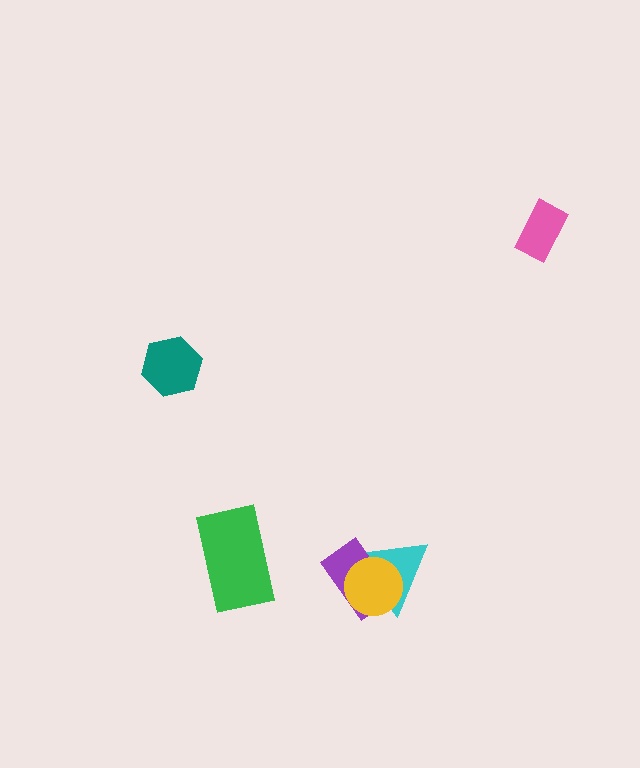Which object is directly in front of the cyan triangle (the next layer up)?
The purple rectangle is directly in front of the cyan triangle.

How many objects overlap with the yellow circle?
2 objects overlap with the yellow circle.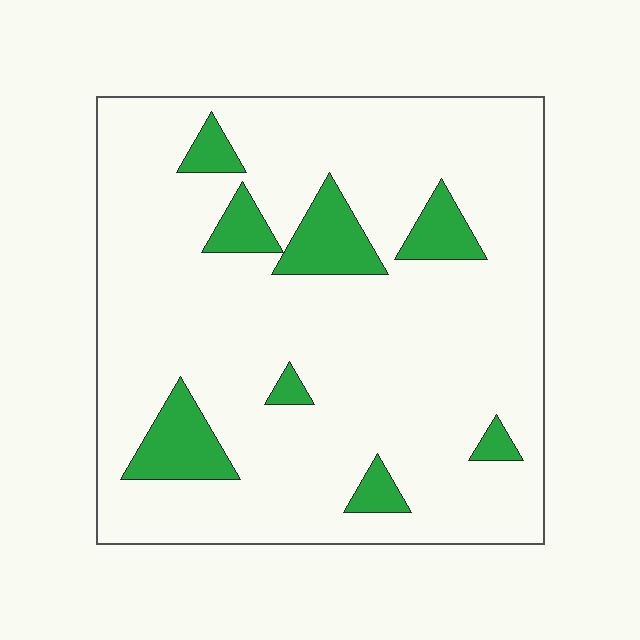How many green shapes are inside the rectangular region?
8.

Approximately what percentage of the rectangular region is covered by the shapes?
Approximately 15%.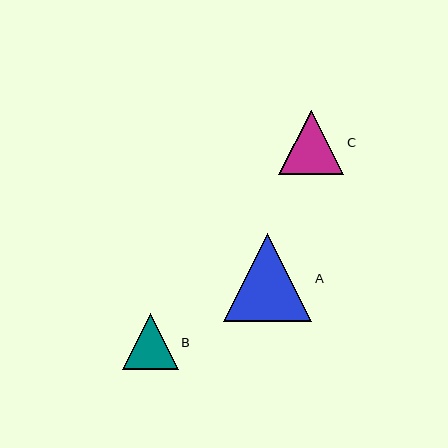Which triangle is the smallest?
Triangle B is the smallest with a size of approximately 56 pixels.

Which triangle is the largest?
Triangle A is the largest with a size of approximately 88 pixels.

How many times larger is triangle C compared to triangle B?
Triangle C is approximately 1.2 times the size of triangle B.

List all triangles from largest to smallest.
From largest to smallest: A, C, B.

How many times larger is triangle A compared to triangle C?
Triangle A is approximately 1.4 times the size of triangle C.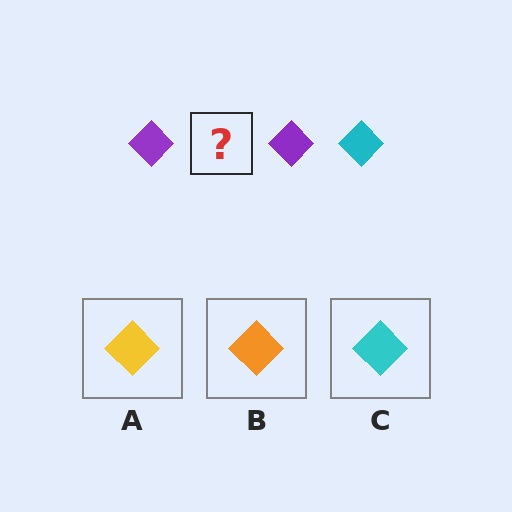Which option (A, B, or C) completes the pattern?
C.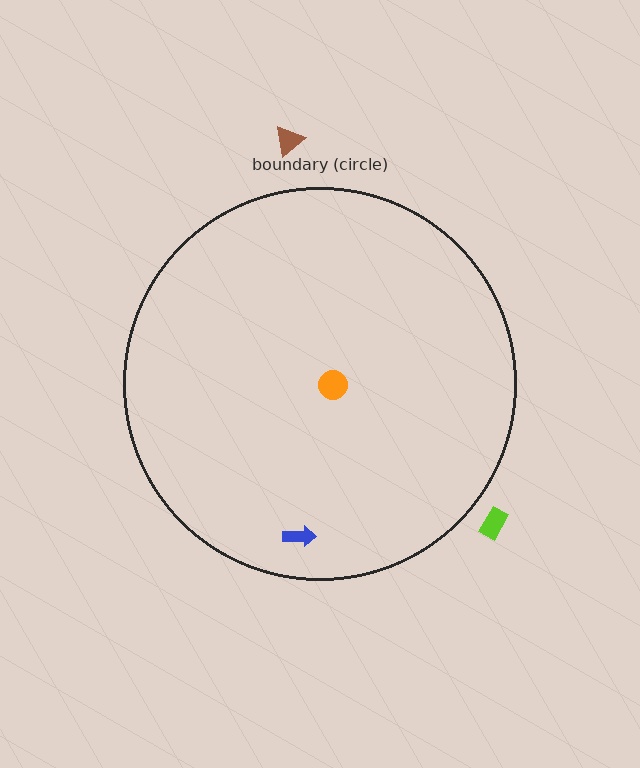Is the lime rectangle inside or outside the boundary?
Outside.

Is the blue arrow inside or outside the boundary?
Inside.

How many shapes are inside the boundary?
2 inside, 2 outside.